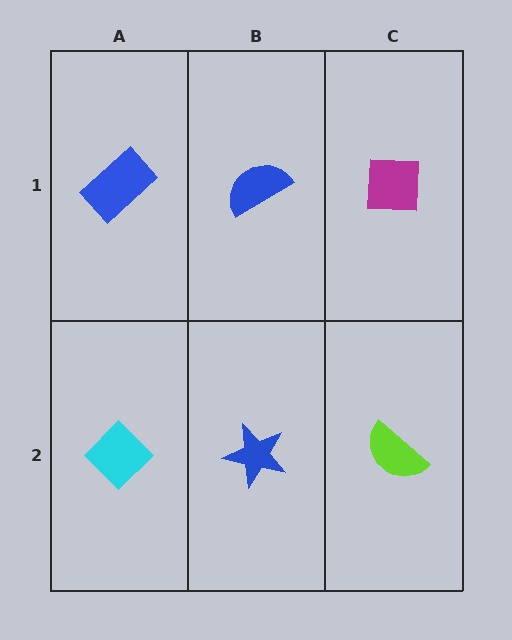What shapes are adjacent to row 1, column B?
A blue star (row 2, column B), a blue rectangle (row 1, column A), a magenta square (row 1, column C).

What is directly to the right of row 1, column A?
A blue semicircle.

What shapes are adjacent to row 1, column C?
A lime semicircle (row 2, column C), a blue semicircle (row 1, column B).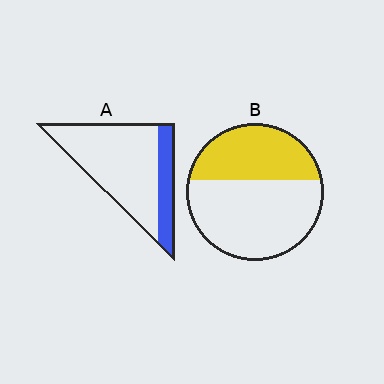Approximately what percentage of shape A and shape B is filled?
A is approximately 25% and B is approximately 40%.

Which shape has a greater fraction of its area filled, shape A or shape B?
Shape B.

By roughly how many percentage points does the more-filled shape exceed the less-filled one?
By roughly 15 percentage points (B over A).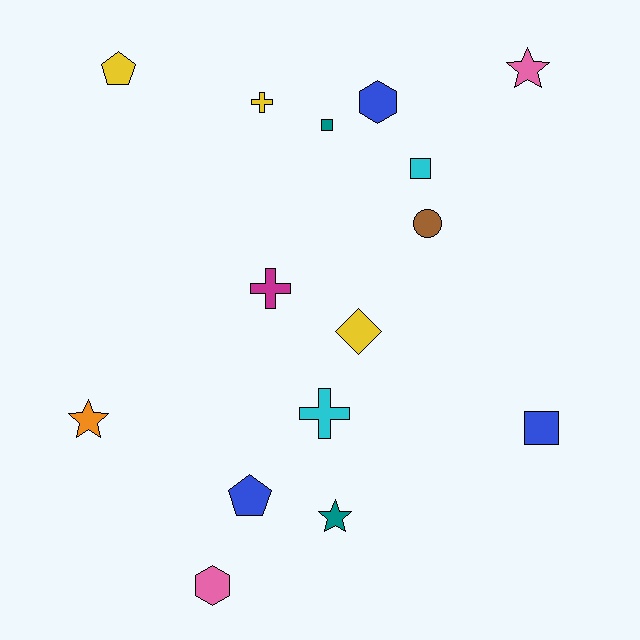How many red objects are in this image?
There are no red objects.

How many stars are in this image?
There are 3 stars.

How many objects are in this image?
There are 15 objects.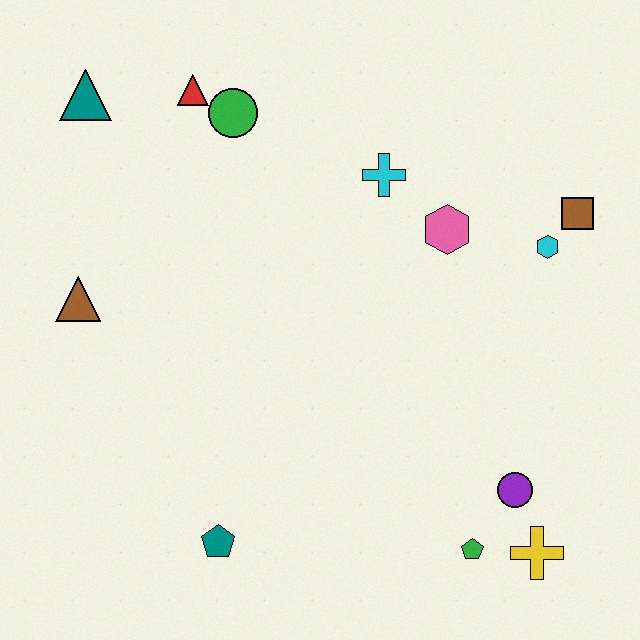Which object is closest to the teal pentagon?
The green pentagon is closest to the teal pentagon.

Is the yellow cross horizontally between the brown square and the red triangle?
Yes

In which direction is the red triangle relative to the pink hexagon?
The red triangle is to the left of the pink hexagon.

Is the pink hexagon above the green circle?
No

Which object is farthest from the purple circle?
The teal triangle is farthest from the purple circle.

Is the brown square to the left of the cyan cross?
No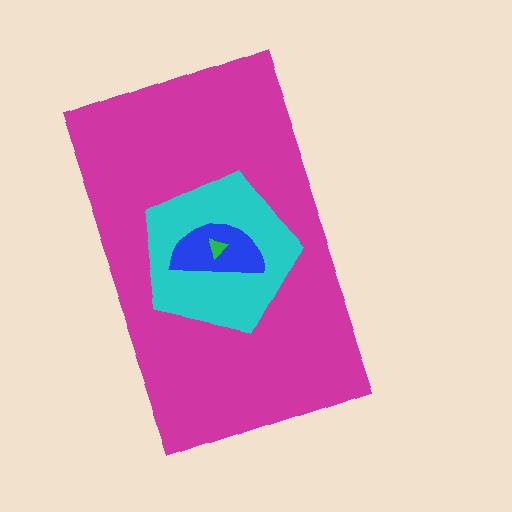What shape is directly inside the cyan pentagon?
The blue semicircle.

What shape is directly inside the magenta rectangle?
The cyan pentagon.